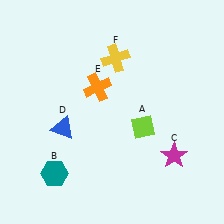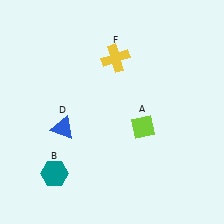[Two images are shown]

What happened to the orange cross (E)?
The orange cross (E) was removed in Image 2. It was in the top-left area of Image 1.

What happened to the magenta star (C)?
The magenta star (C) was removed in Image 2. It was in the bottom-right area of Image 1.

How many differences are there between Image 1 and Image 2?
There are 2 differences between the two images.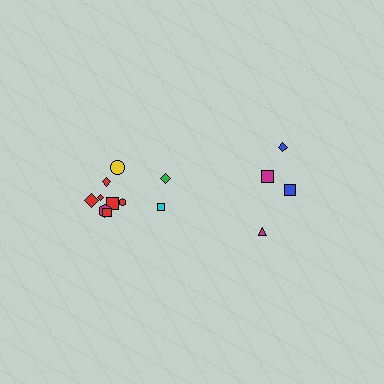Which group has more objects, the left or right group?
The left group.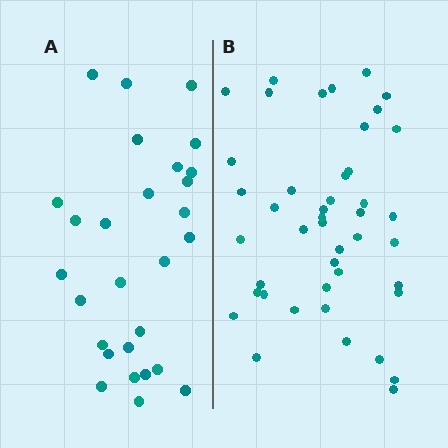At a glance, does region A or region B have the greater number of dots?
Region B (the right region) has more dots.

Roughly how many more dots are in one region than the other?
Region B has approximately 15 more dots than region A.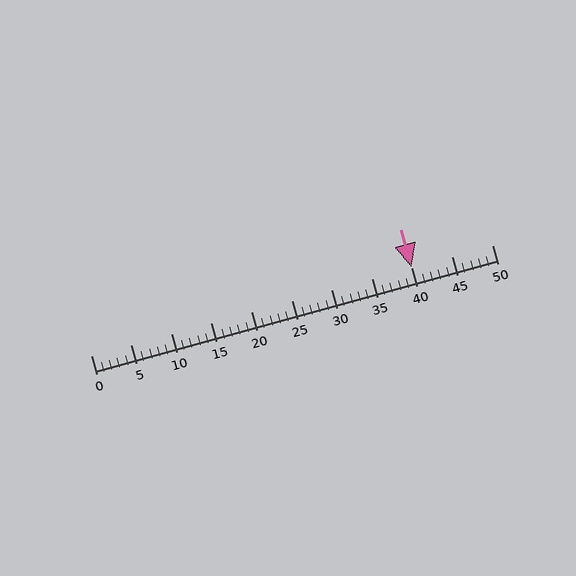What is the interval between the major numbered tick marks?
The major tick marks are spaced 5 units apart.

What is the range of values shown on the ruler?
The ruler shows values from 0 to 50.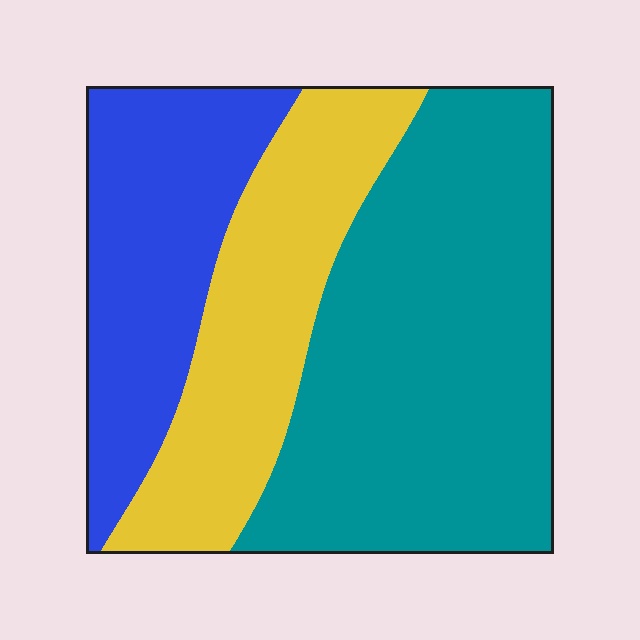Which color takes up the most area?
Teal, at roughly 50%.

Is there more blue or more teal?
Teal.